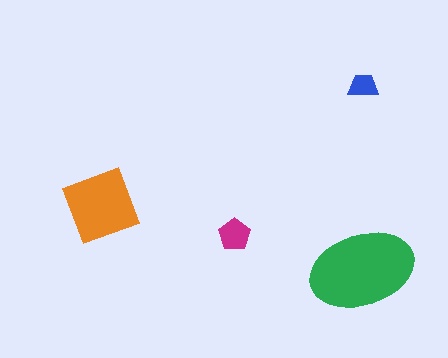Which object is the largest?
The green ellipse.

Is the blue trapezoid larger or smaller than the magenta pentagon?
Smaller.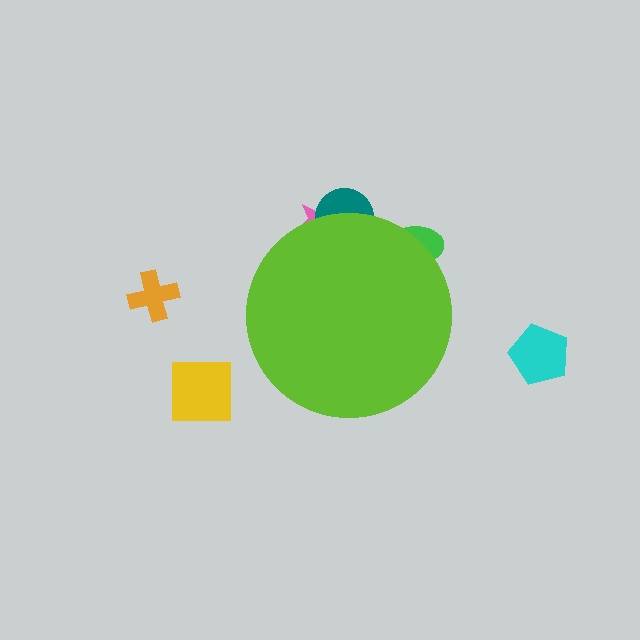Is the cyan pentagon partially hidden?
No, the cyan pentagon is fully visible.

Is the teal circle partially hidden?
Yes, the teal circle is partially hidden behind the lime circle.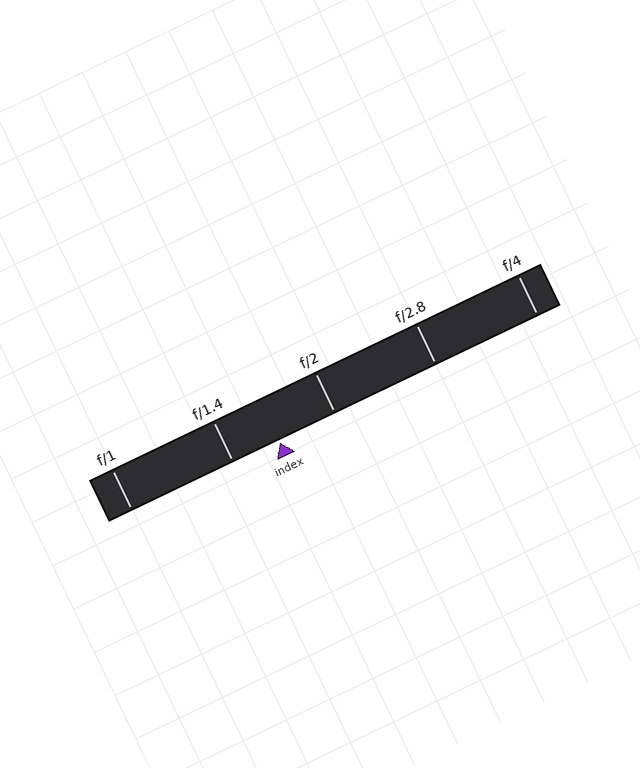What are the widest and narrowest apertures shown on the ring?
The widest aperture shown is f/1 and the narrowest is f/4.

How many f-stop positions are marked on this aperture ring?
There are 5 f-stop positions marked.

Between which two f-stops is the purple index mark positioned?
The index mark is between f/1.4 and f/2.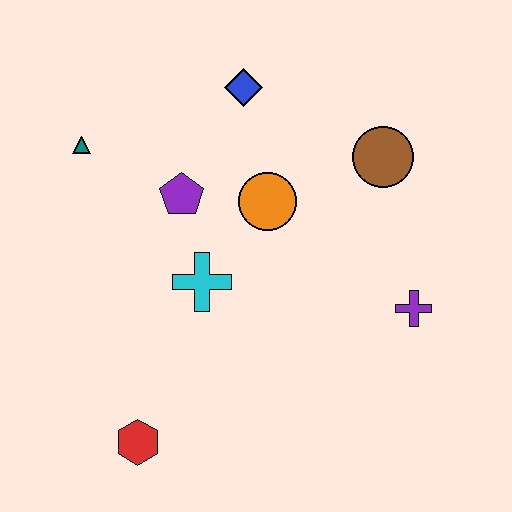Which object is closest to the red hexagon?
The cyan cross is closest to the red hexagon.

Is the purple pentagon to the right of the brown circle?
No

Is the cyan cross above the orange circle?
No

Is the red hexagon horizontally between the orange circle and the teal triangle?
Yes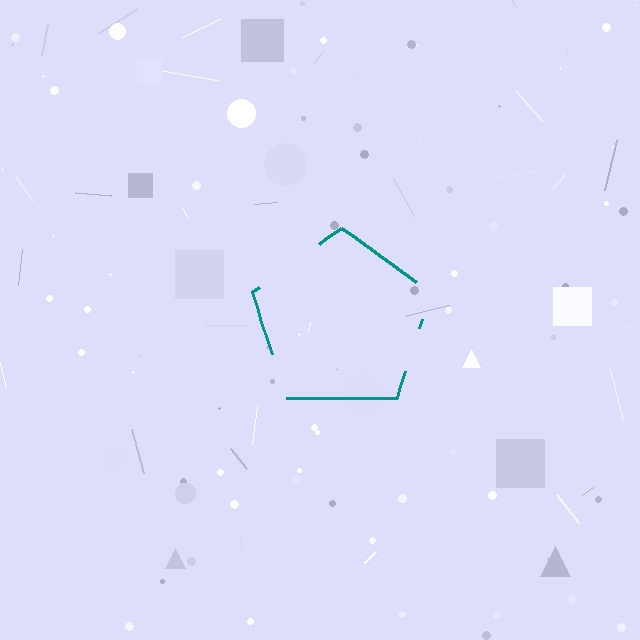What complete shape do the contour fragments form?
The contour fragments form a pentagon.